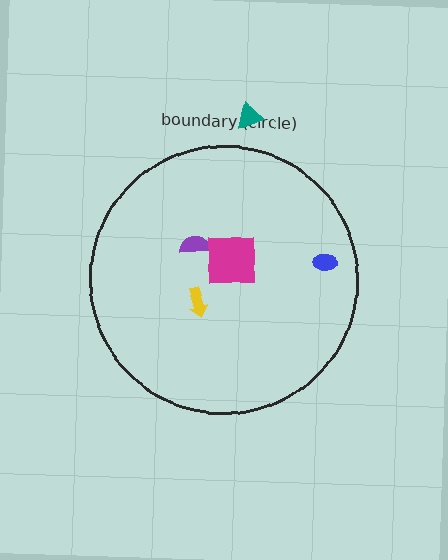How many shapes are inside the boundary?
4 inside, 1 outside.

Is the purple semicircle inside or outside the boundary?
Inside.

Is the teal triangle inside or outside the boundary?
Outside.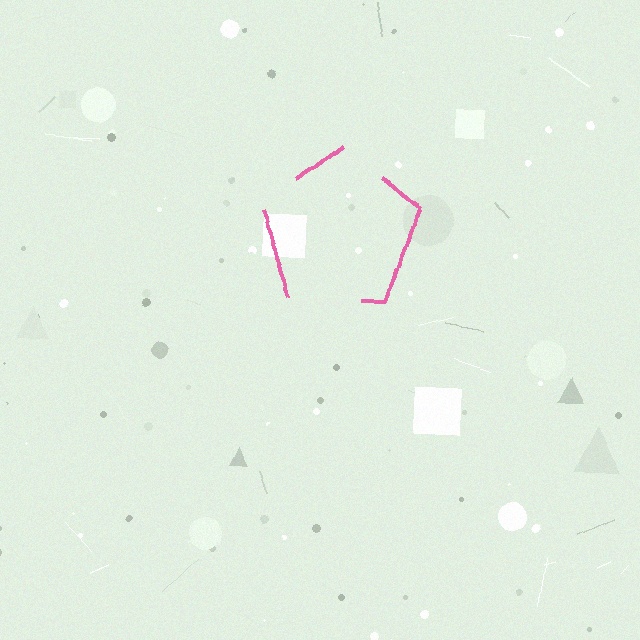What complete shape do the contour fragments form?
The contour fragments form a pentagon.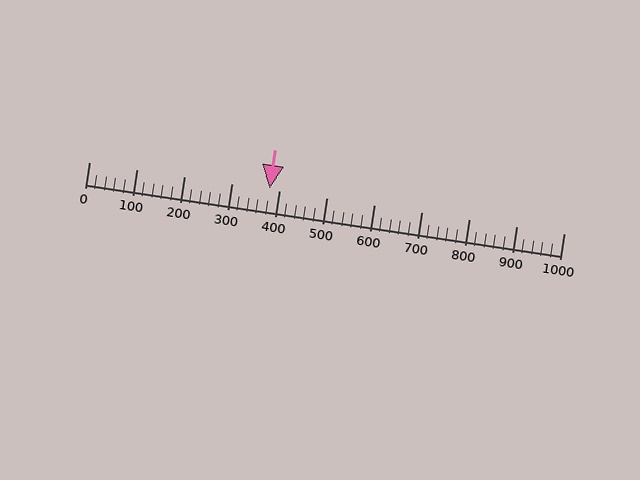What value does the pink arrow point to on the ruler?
The pink arrow points to approximately 380.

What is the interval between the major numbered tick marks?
The major tick marks are spaced 100 units apart.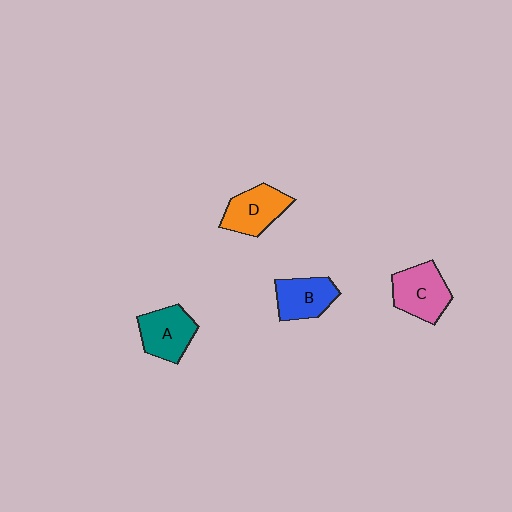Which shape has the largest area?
Shape C (pink).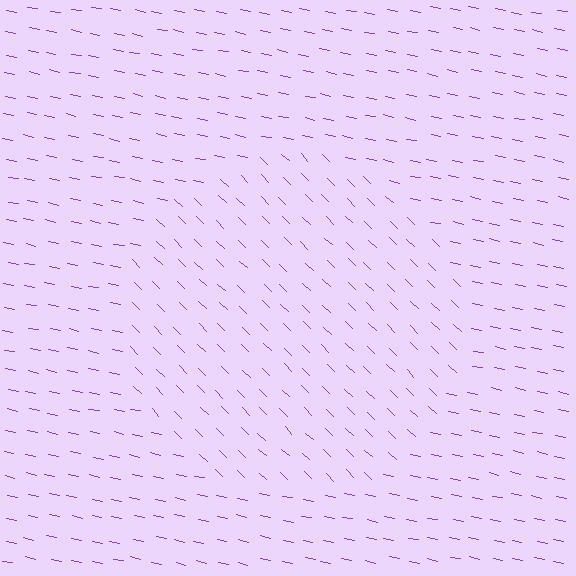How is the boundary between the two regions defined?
The boundary is defined purely by a change in line orientation (approximately 33 degrees difference). All lines are the same color and thickness.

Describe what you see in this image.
The image is filled with small purple line segments. A circle region in the image has lines oriented differently from the surrounding lines, creating a visible texture boundary.